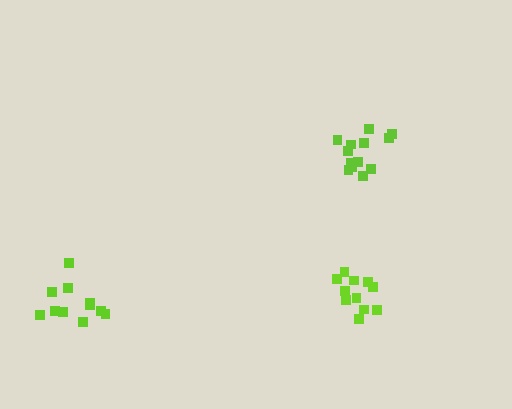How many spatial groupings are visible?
There are 3 spatial groupings.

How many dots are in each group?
Group 1: 13 dots, Group 2: 11 dots, Group 3: 11 dots (35 total).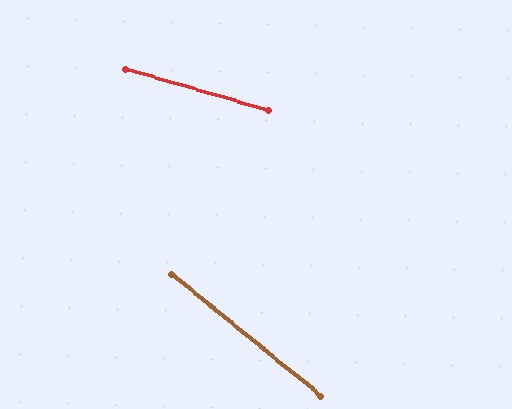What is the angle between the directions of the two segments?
Approximately 23 degrees.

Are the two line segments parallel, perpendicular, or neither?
Neither parallel nor perpendicular — they differ by about 23°.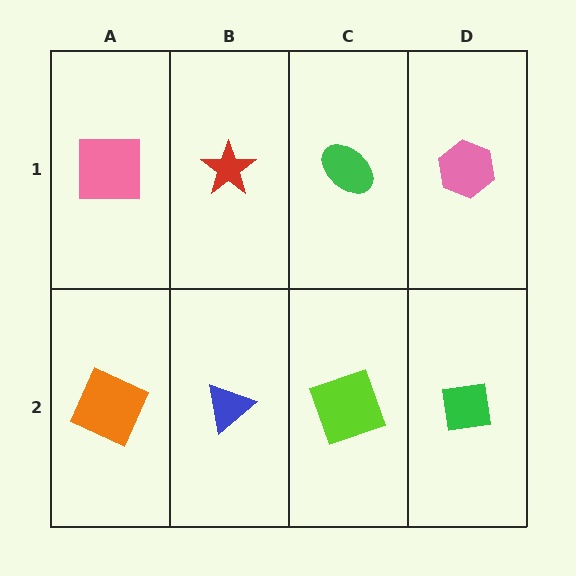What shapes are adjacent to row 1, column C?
A lime square (row 2, column C), a red star (row 1, column B), a pink hexagon (row 1, column D).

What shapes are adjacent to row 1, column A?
An orange square (row 2, column A), a red star (row 1, column B).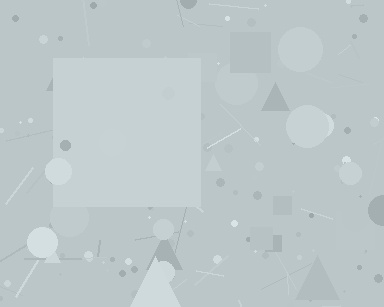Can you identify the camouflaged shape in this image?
The camouflaged shape is a square.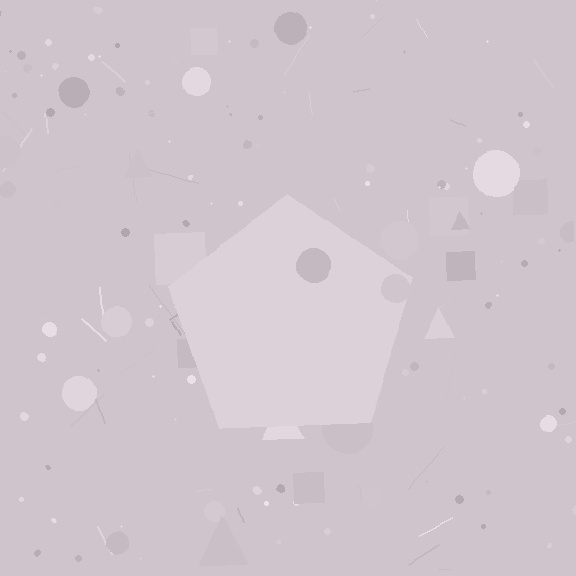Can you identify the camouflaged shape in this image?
The camouflaged shape is a pentagon.